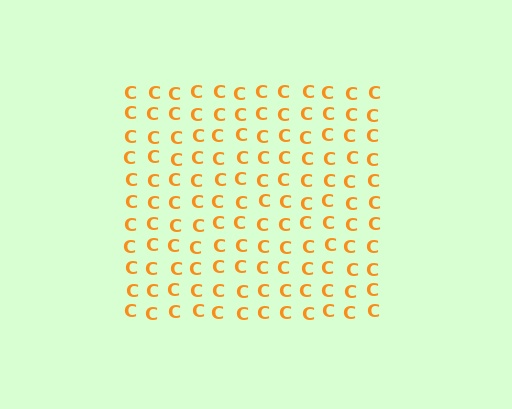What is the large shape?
The large shape is a square.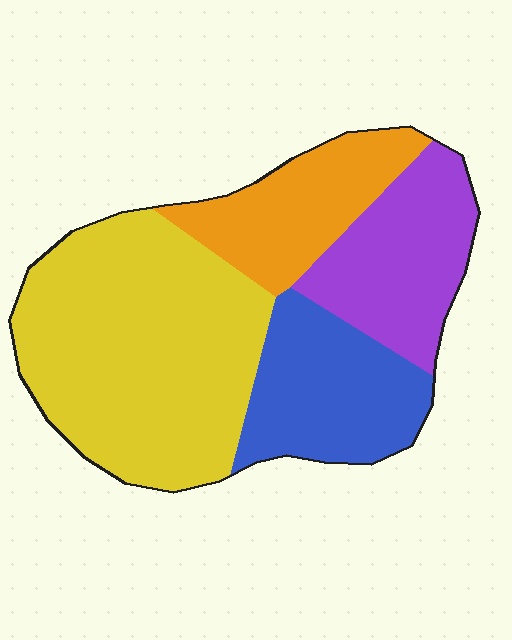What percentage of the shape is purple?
Purple covers roughly 20% of the shape.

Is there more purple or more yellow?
Yellow.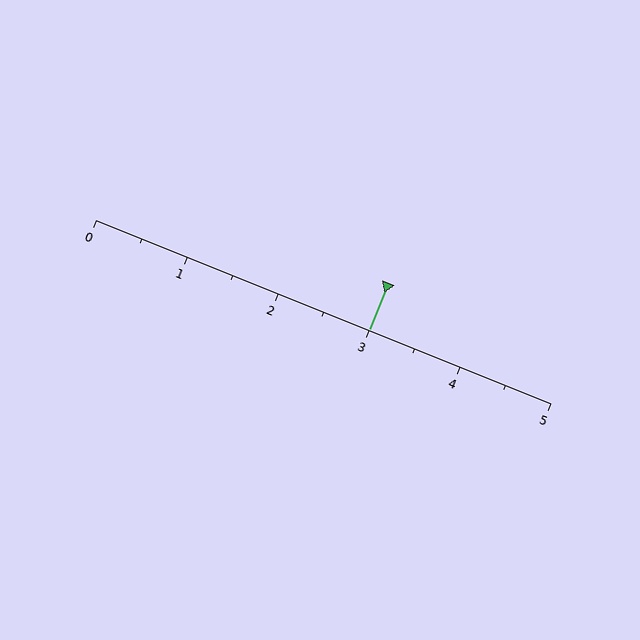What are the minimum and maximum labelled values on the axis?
The axis runs from 0 to 5.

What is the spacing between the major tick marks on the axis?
The major ticks are spaced 1 apart.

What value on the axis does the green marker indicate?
The marker indicates approximately 3.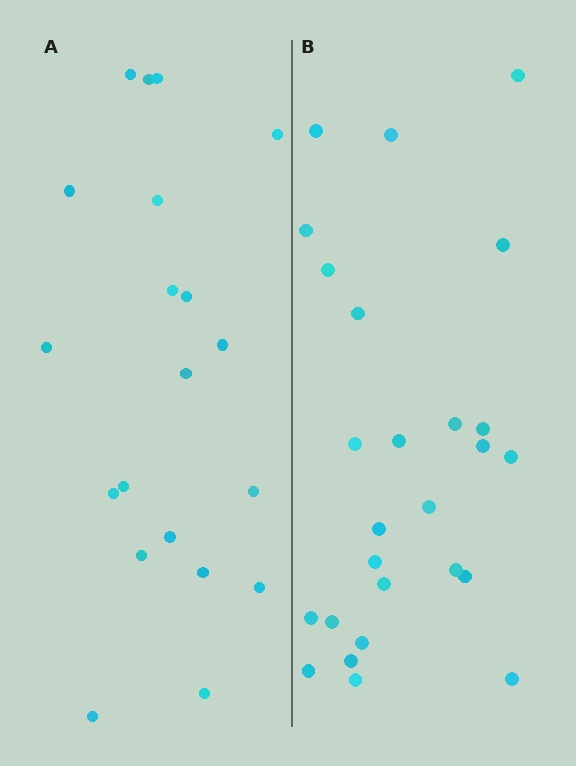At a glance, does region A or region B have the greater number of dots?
Region B (the right region) has more dots.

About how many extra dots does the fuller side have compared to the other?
Region B has about 6 more dots than region A.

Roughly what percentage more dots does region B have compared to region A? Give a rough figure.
About 30% more.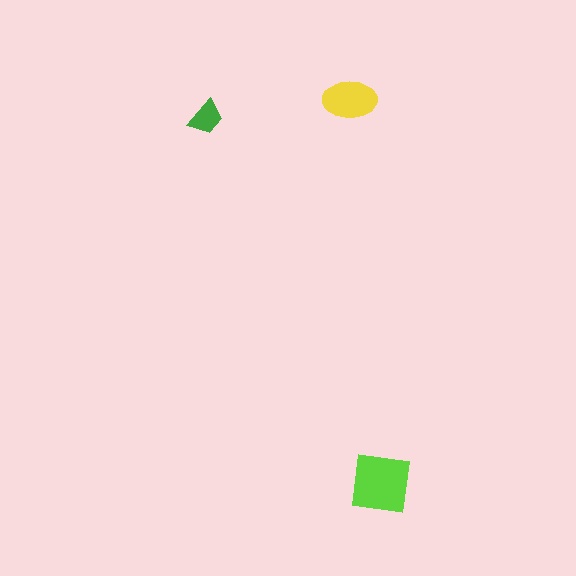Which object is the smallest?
The green trapezoid.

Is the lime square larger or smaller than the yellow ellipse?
Larger.